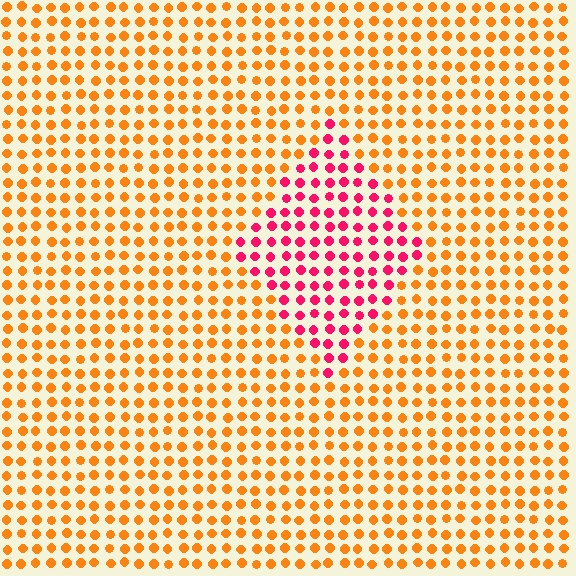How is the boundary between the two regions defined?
The boundary is defined purely by a slight shift in hue (about 52 degrees). Spacing, size, and orientation are identical on both sides.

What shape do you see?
I see a diamond.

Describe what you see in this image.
The image is filled with small orange elements in a uniform arrangement. A diamond-shaped region is visible where the elements are tinted to a slightly different hue, forming a subtle color boundary.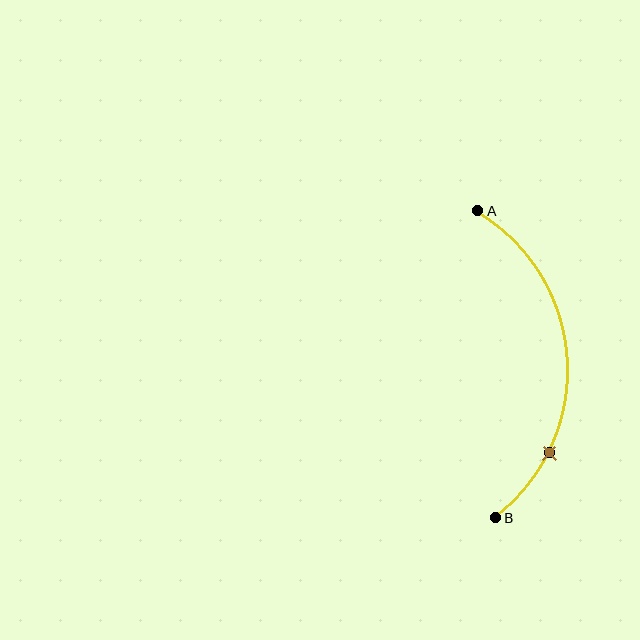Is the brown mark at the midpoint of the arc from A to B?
No. The brown mark lies on the arc but is closer to endpoint B. The arc midpoint would be at the point on the curve equidistant along the arc from both A and B.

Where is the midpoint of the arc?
The arc midpoint is the point on the curve farthest from the straight line joining A and B. It sits to the right of that line.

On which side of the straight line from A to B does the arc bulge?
The arc bulges to the right of the straight line connecting A and B.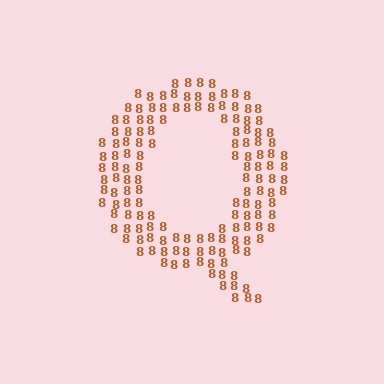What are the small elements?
The small elements are digit 8's.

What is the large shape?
The large shape is the letter Q.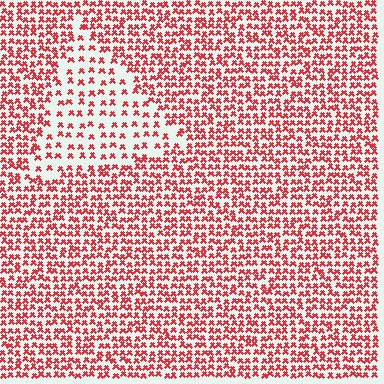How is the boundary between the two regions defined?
The boundary is defined by a change in element density (approximately 2.1x ratio). All elements are the same color, size, and shape.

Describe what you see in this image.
The image contains small red elements arranged at two different densities. A triangle-shaped region is visible where the elements are less densely packed than the surrounding area.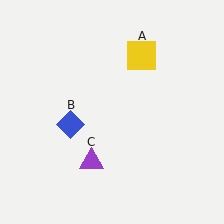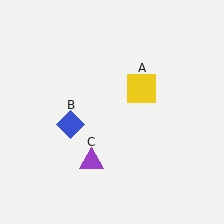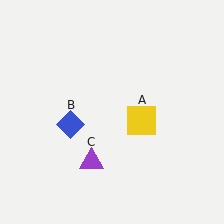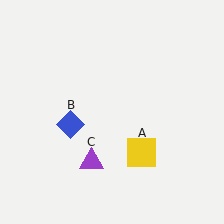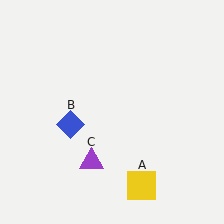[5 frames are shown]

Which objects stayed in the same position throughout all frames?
Blue diamond (object B) and purple triangle (object C) remained stationary.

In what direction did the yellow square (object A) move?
The yellow square (object A) moved down.